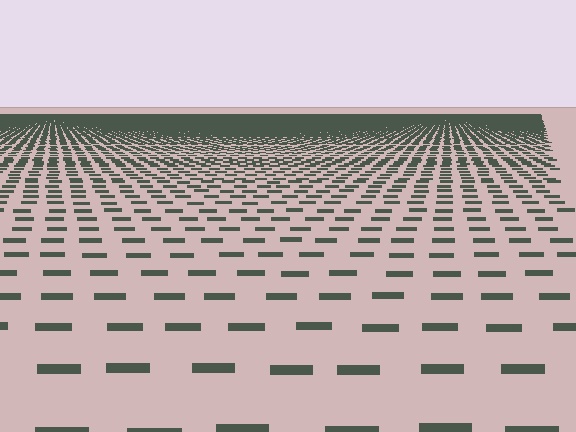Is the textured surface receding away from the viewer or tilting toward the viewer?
The surface is receding away from the viewer. Texture elements get smaller and denser toward the top.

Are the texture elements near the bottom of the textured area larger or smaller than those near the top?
Larger. Near the bottom, elements are closer to the viewer and appear at a bigger on-screen size.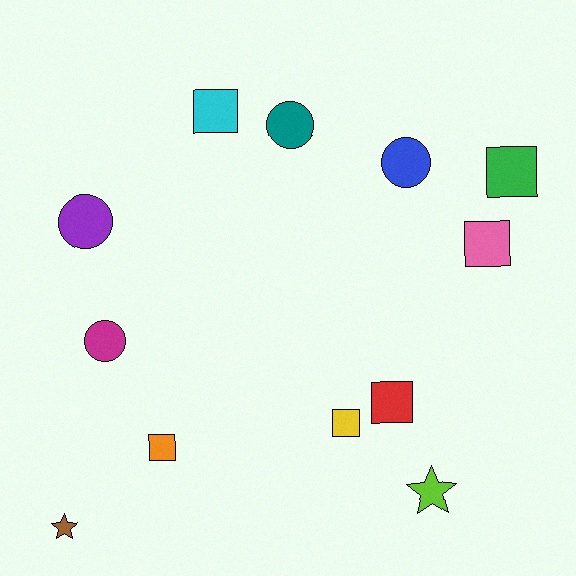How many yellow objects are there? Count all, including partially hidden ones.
There is 1 yellow object.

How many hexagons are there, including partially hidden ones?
There are no hexagons.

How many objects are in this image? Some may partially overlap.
There are 12 objects.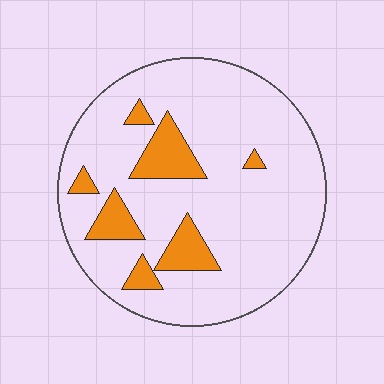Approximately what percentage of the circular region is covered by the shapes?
Approximately 15%.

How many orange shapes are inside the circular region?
7.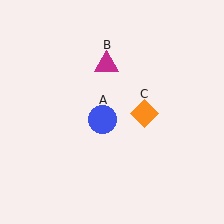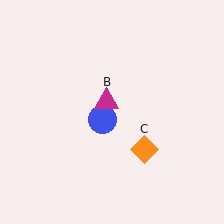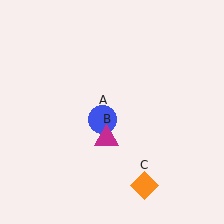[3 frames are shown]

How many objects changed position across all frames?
2 objects changed position: magenta triangle (object B), orange diamond (object C).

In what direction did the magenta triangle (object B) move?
The magenta triangle (object B) moved down.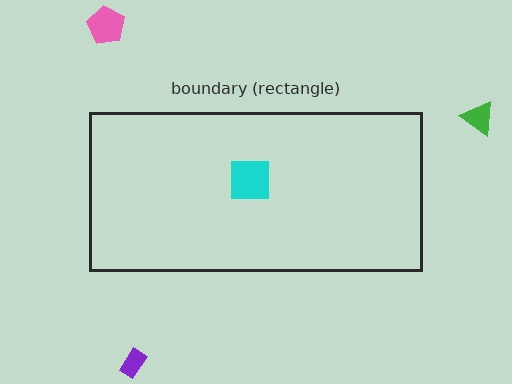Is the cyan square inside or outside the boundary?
Inside.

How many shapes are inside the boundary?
1 inside, 3 outside.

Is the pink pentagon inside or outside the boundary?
Outside.